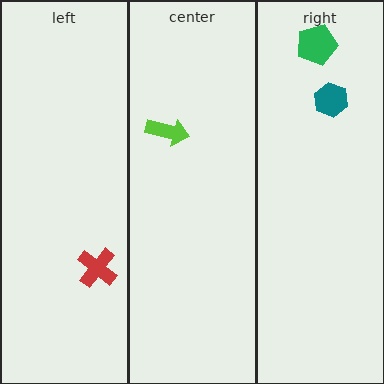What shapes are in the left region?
The red cross.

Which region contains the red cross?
The left region.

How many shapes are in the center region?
1.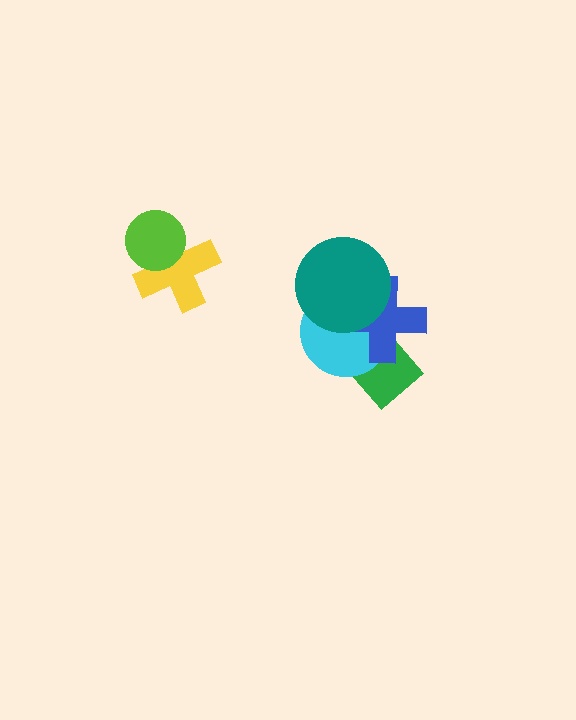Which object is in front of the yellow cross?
The lime circle is in front of the yellow cross.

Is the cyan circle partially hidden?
Yes, it is partially covered by another shape.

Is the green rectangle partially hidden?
Yes, it is partially covered by another shape.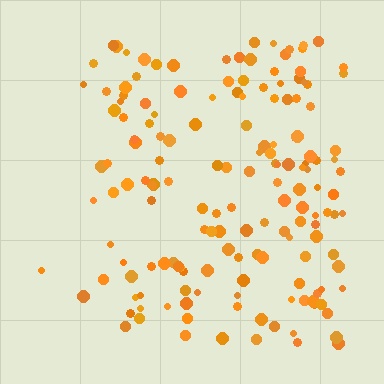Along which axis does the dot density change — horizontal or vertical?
Horizontal.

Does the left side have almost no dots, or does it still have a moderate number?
Still a moderate number, just noticeably fewer than the right.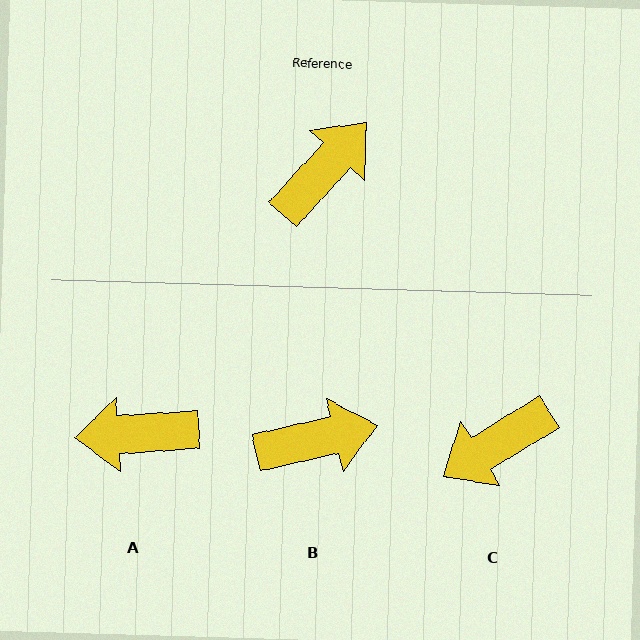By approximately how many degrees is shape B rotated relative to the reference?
Approximately 35 degrees clockwise.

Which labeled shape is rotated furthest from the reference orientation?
C, about 164 degrees away.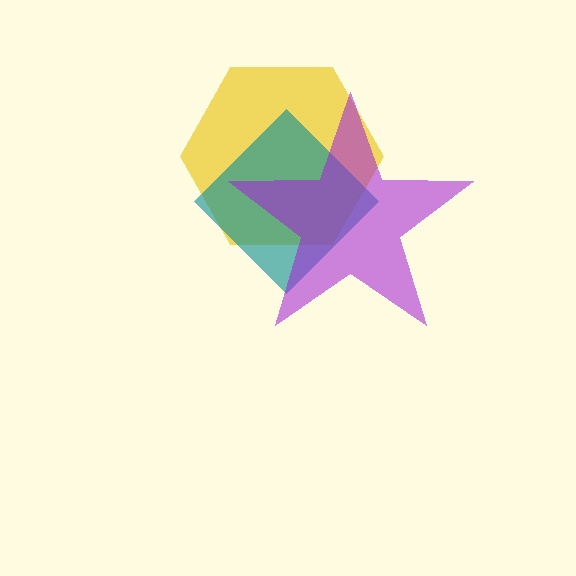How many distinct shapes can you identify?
There are 3 distinct shapes: a yellow hexagon, a teal diamond, a purple star.